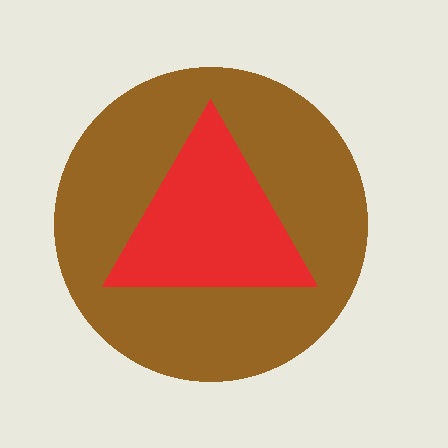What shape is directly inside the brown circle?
The red triangle.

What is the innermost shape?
The red triangle.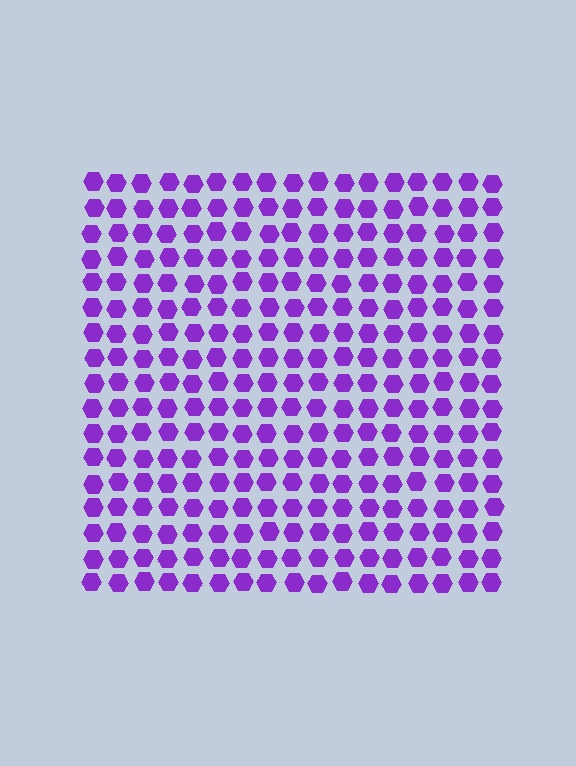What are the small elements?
The small elements are hexagons.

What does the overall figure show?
The overall figure shows a square.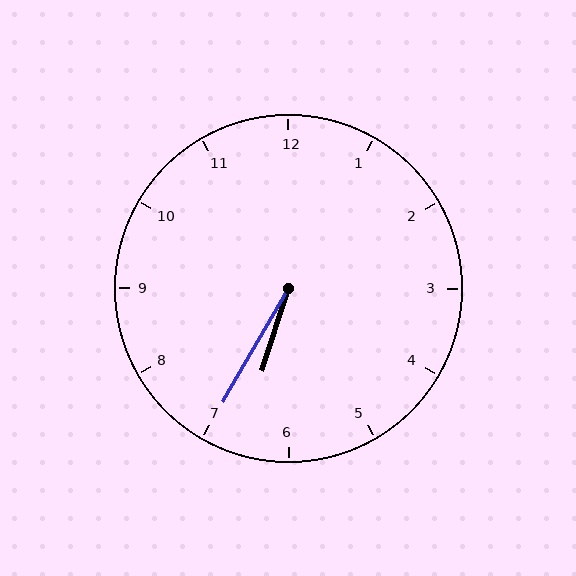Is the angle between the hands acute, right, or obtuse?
It is acute.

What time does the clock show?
6:35.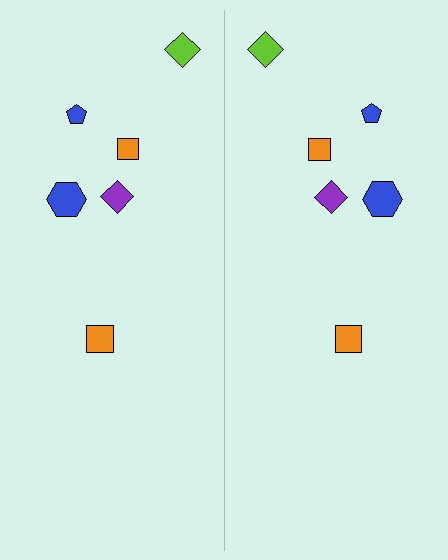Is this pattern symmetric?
Yes, this pattern has bilateral (reflection) symmetry.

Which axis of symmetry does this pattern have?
The pattern has a vertical axis of symmetry running through the center of the image.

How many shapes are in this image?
There are 12 shapes in this image.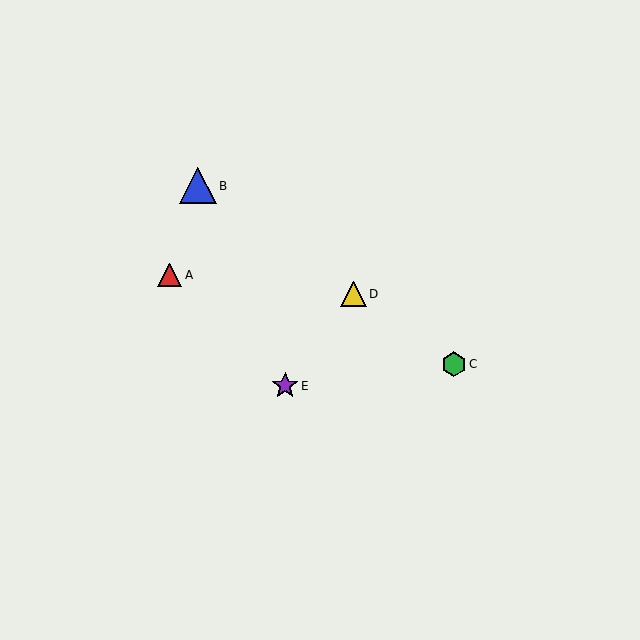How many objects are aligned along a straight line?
3 objects (B, C, D) are aligned along a straight line.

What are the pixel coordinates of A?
Object A is at (170, 275).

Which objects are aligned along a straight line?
Objects B, C, D are aligned along a straight line.